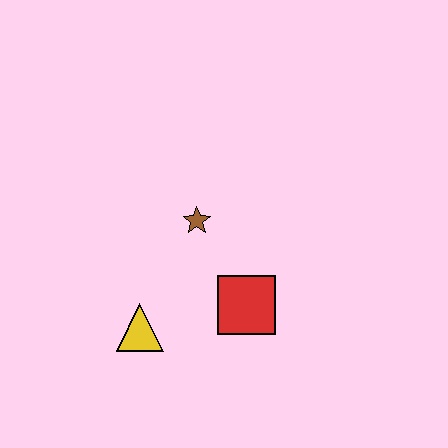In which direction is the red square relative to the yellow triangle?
The red square is to the right of the yellow triangle.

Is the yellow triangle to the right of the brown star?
No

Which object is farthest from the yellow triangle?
The brown star is farthest from the yellow triangle.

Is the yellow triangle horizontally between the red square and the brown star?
No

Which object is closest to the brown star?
The red square is closest to the brown star.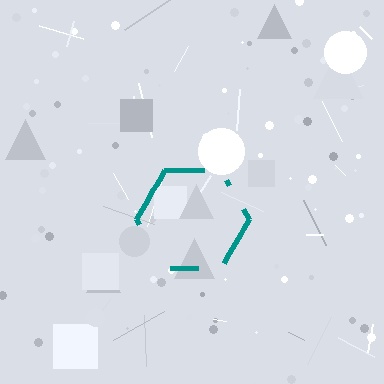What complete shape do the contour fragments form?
The contour fragments form a hexagon.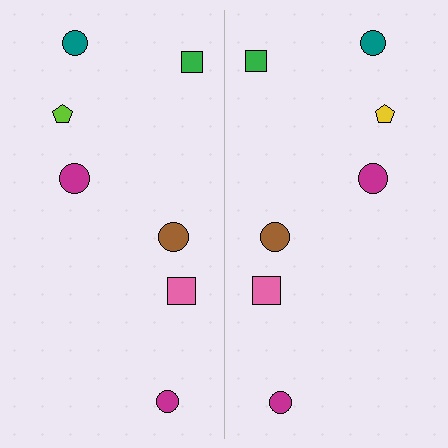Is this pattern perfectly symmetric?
No, the pattern is not perfectly symmetric. The yellow pentagon on the right side breaks the symmetry — its mirror counterpart is lime.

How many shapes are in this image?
There are 14 shapes in this image.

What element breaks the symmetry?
The yellow pentagon on the right side breaks the symmetry — its mirror counterpart is lime.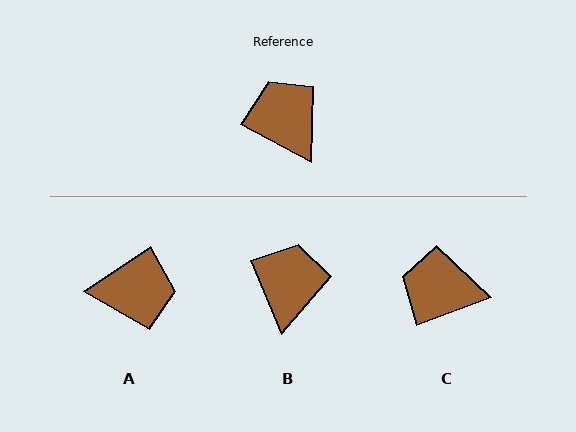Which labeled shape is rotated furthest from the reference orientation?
A, about 118 degrees away.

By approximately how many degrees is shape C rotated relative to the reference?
Approximately 48 degrees counter-clockwise.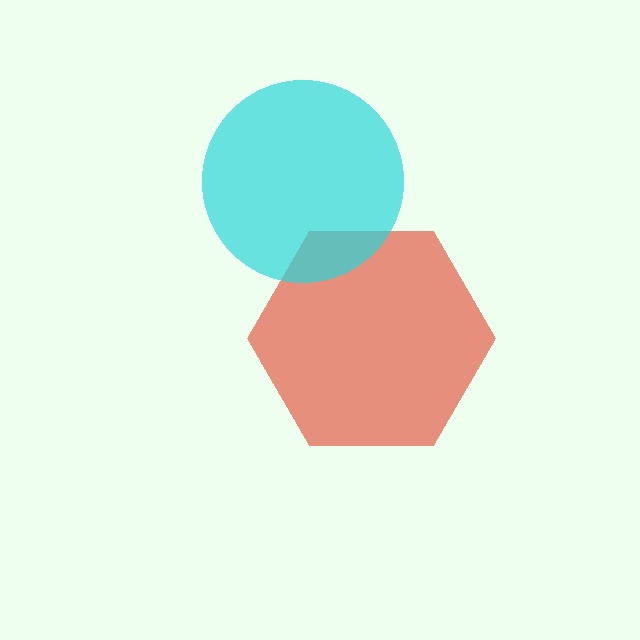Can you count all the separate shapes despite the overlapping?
Yes, there are 2 separate shapes.